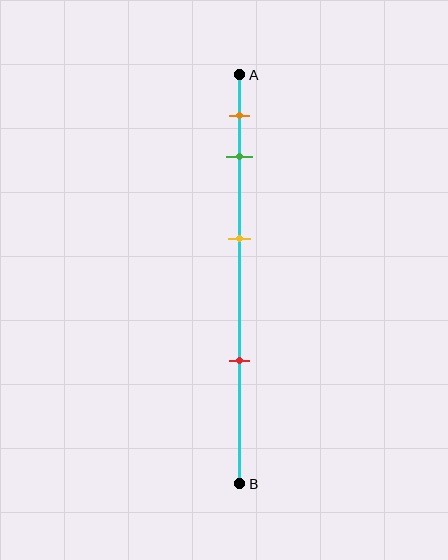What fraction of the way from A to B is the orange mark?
The orange mark is approximately 10% (0.1) of the way from A to B.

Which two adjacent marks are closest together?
The orange and green marks are the closest adjacent pair.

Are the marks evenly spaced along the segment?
No, the marks are not evenly spaced.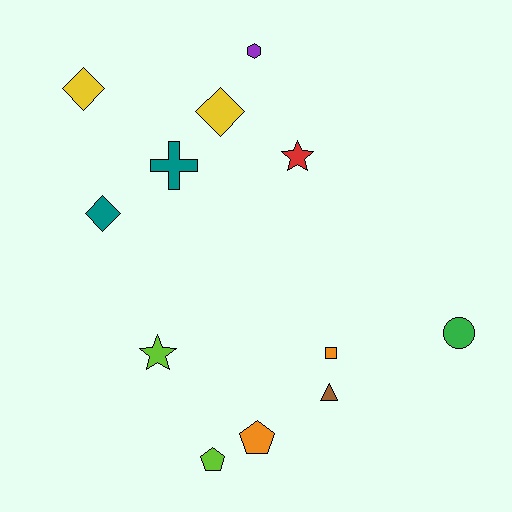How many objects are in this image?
There are 12 objects.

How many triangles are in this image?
There is 1 triangle.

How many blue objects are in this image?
There are no blue objects.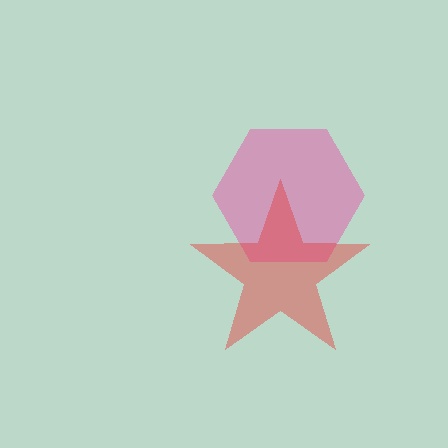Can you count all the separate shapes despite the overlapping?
Yes, there are 2 separate shapes.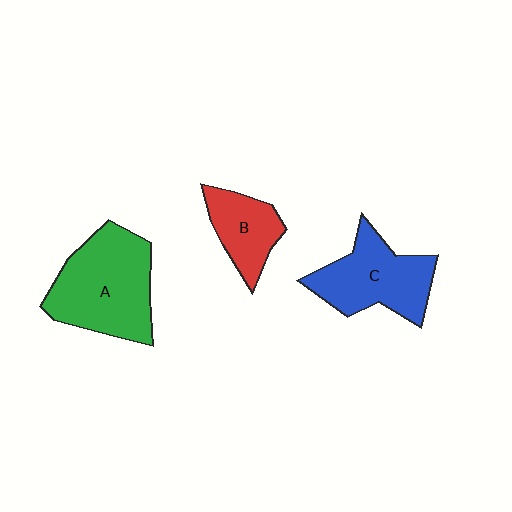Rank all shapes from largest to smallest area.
From largest to smallest: A (green), C (blue), B (red).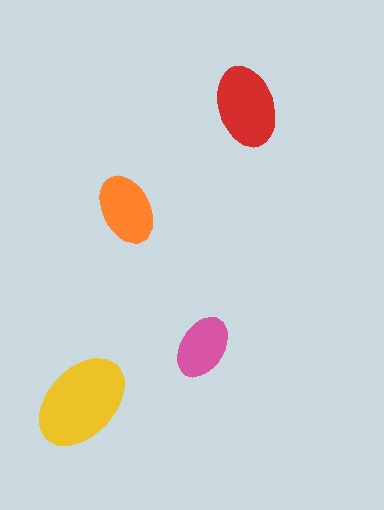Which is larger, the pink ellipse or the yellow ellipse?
The yellow one.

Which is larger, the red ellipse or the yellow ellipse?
The yellow one.